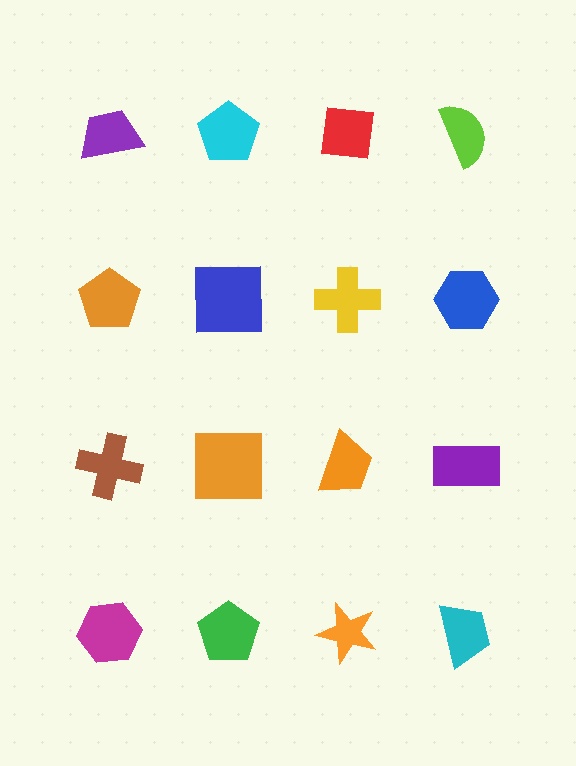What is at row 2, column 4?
A blue hexagon.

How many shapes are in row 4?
4 shapes.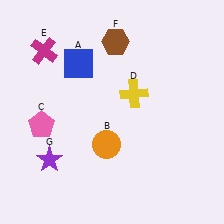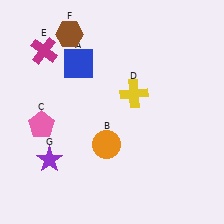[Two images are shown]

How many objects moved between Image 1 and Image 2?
1 object moved between the two images.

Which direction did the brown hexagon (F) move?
The brown hexagon (F) moved left.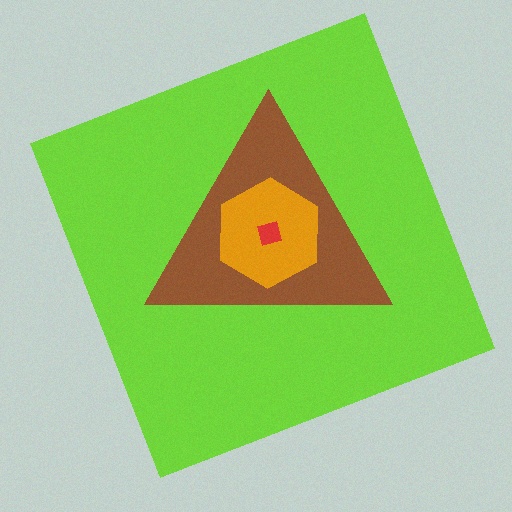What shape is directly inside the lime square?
The brown triangle.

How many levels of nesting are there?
4.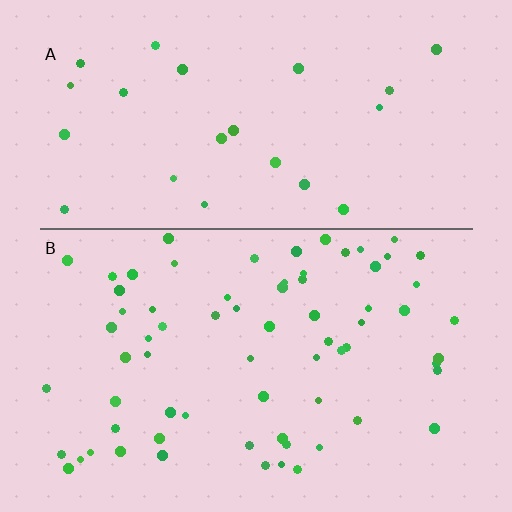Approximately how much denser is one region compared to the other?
Approximately 2.9× — region B over region A.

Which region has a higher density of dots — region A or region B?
B (the bottom).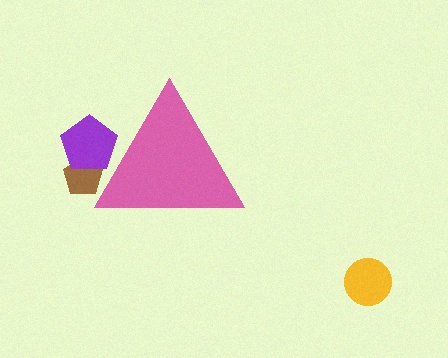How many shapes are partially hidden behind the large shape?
2 shapes are partially hidden.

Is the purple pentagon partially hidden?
Yes, the purple pentagon is partially hidden behind the pink triangle.